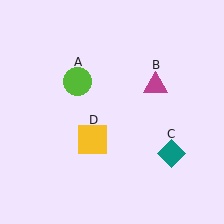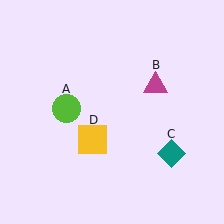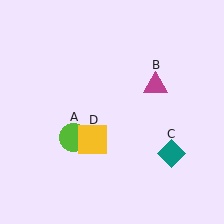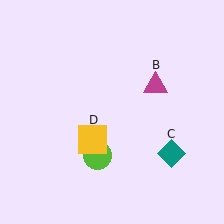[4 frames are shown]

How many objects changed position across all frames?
1 object changed position: lime circle (object A).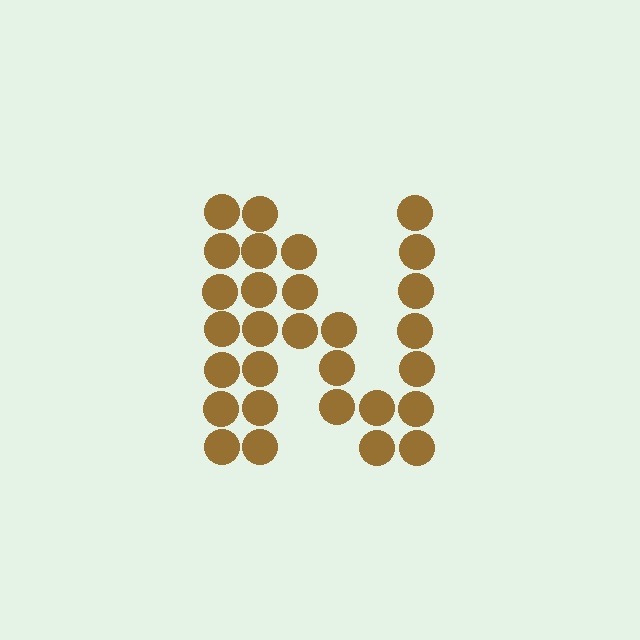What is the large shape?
The large shape is the letter N.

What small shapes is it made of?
It is made of small circles.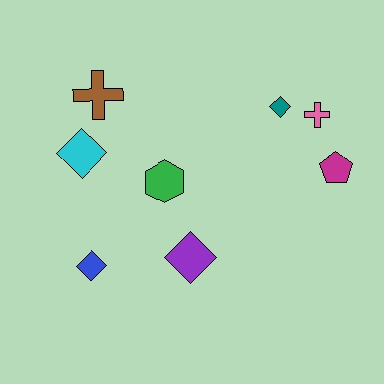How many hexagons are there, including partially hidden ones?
There is 1 hexagon.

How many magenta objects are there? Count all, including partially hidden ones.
There is 1 magenta object.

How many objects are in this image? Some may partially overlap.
There are 8 objects.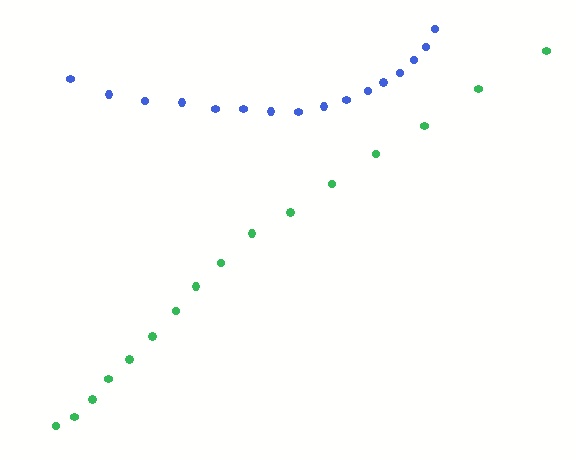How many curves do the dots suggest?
There are 2 distinct paths.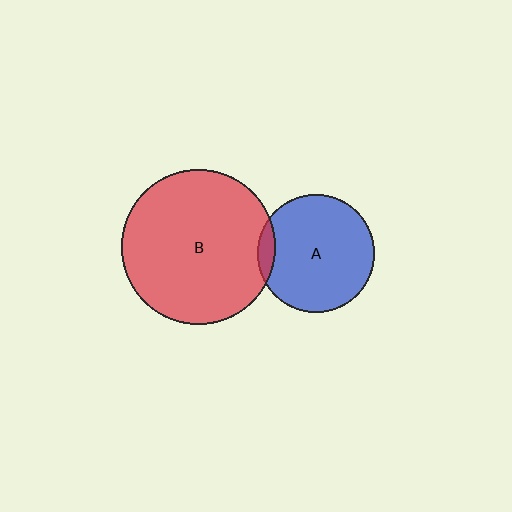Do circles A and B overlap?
Yes.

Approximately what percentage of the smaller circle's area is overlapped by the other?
Approximately 10%.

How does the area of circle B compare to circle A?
Approximately 1.7 times.